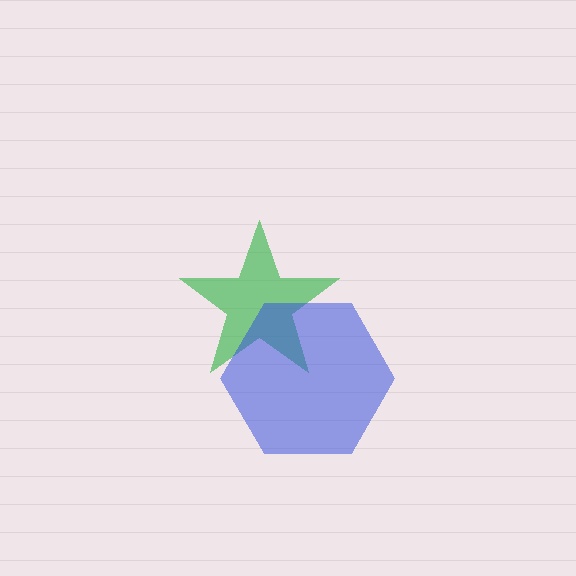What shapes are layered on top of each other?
The layered shapes are: a green star, a blue hexagon.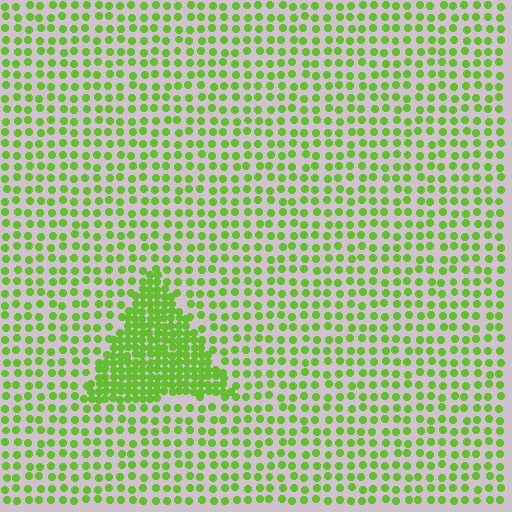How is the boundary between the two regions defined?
The boundary is defined by a change in element density (approximately 2.5x ratio). All elements are the same color, size, and shape.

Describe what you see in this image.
The image contains small lime elements arranged at two different densities. A triangle-shaped region is visible where the elements are more densely packed than the surrounding area.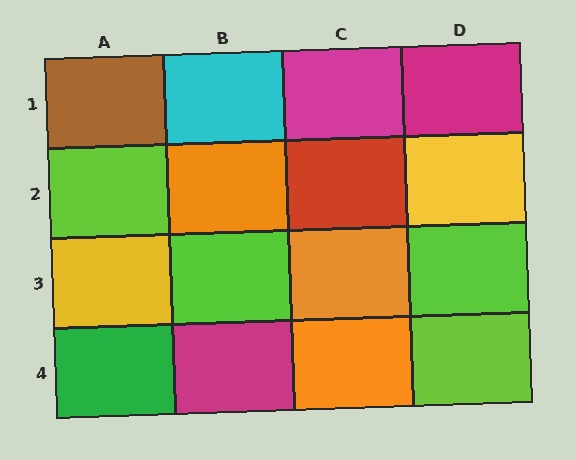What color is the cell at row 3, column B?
Lime.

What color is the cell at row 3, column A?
Yellow.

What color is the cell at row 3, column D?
Lime.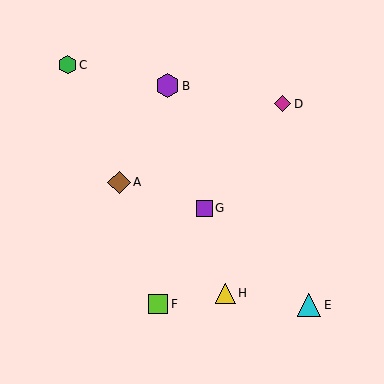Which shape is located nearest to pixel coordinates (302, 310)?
The cyan triangle (labeled E) at (309, 305) is nearest to that location.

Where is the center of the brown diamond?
The center of the brown diamond is at (119, 182).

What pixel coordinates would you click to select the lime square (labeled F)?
Click at (158, 304) to select the lime square F.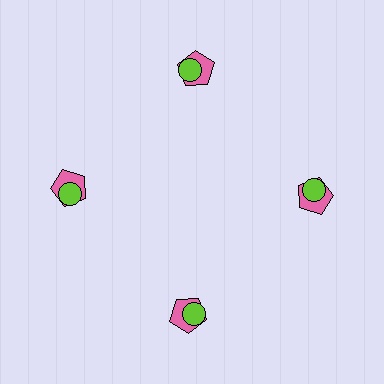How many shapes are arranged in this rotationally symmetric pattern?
There are 8 shapes, arranged in 4 groups of 2.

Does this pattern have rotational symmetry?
Yes, this pattern has 4-fold rotational symmetry. It looks the same after rotating 90 degrees around the center.